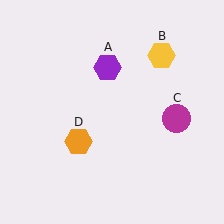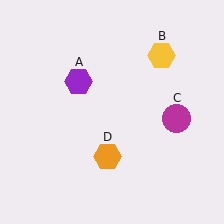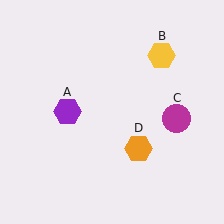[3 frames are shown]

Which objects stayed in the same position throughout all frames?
Yellow hexagon (object B) and magenta circle (object C) remained stationary.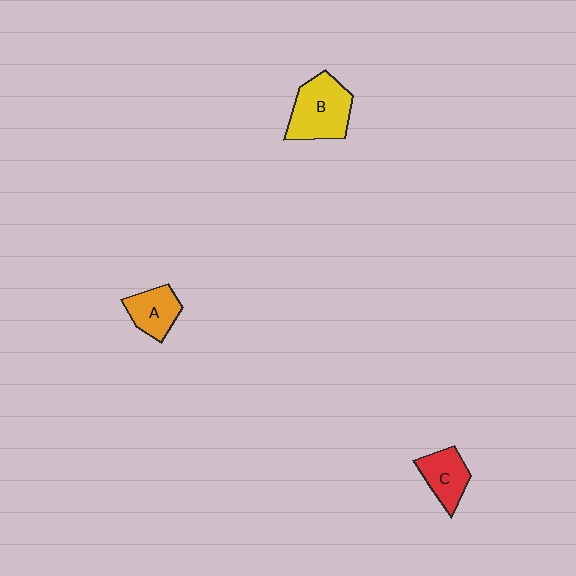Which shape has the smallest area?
Shape A (orange).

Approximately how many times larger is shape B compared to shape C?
Approximately 1.6 times.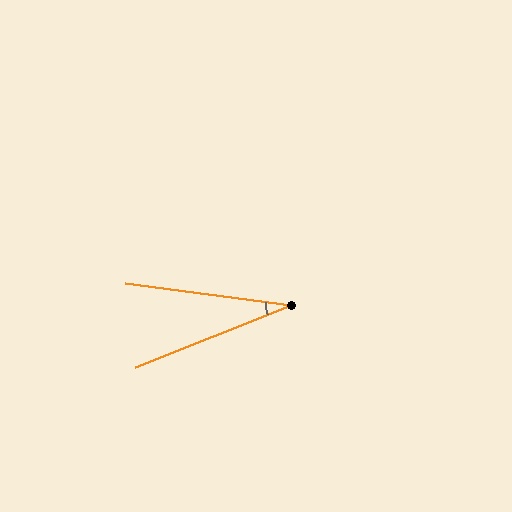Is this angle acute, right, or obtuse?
It is acute.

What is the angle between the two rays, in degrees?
Approximately 29 degrees.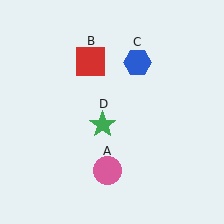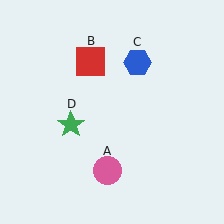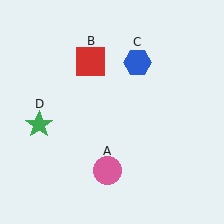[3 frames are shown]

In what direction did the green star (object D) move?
The green star (object D) moved left.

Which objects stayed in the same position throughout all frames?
Pink circle (object A) and red square (object B) and blue hexagon (object C) remained stationary.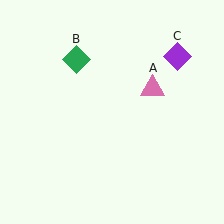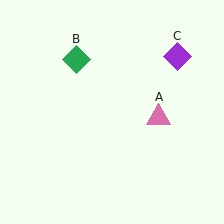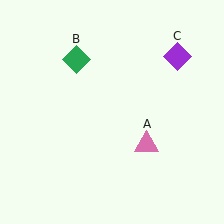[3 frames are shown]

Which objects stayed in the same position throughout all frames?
Green diamond (object B) and purple diamond (object C) remained stationary.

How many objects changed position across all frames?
1 object changed position: pink triangle (object A).